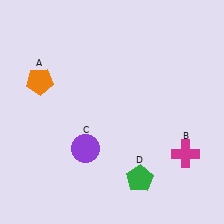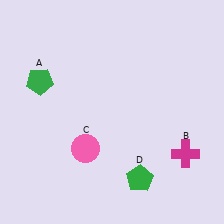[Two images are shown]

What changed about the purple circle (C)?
In Image 1, C is purple. In Image 2, it changed to pink.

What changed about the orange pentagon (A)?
In Image 1, A is orange. In Image 2, it changed to green.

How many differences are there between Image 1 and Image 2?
There are 2 differences between the two images.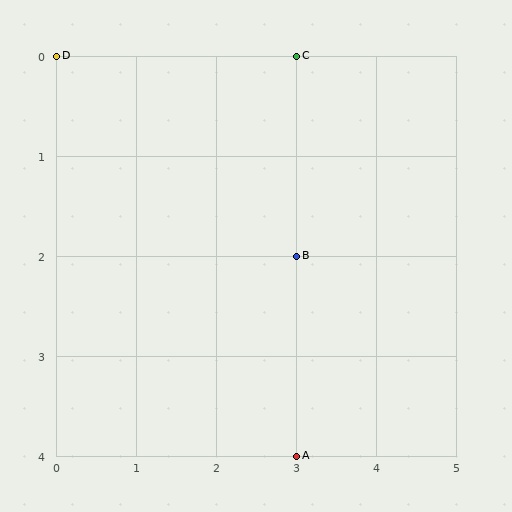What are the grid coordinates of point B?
Point B is at grid coordinates (3, 2).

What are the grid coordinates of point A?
Point A is at grid coordinates (3, 4).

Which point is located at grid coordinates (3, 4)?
Point A is at (3, 4).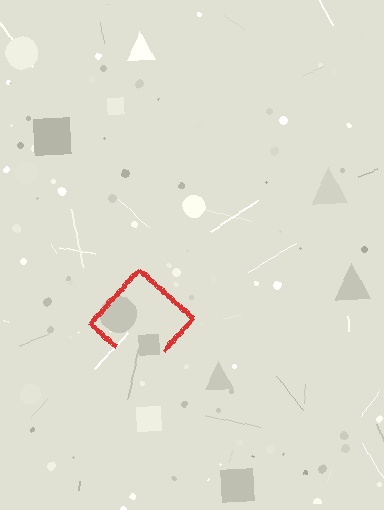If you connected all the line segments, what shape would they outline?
They would outline a diamond.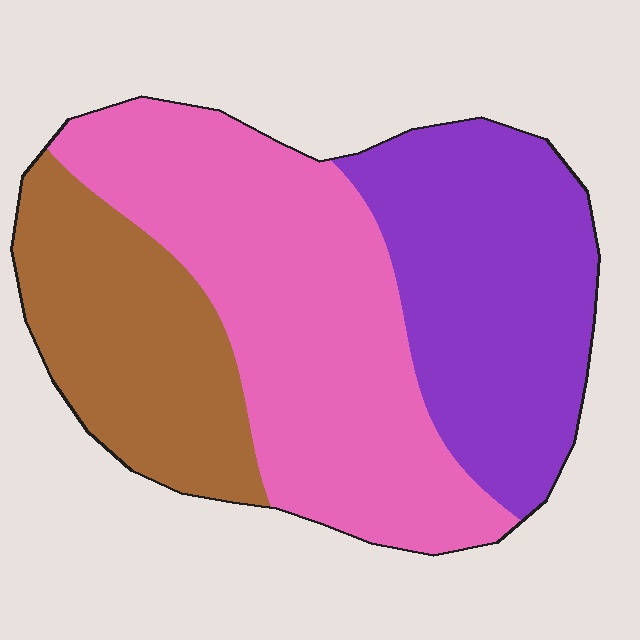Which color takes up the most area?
Pink, at roughly 45%.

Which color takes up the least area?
Brown, at roughly 25%.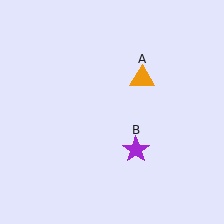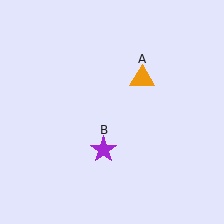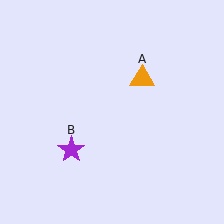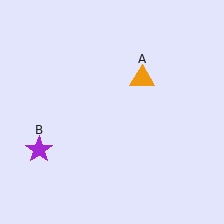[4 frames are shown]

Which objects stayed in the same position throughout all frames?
Orange triangle (object A) remained stationary.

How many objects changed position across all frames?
1 object changed position: purple star (object B).